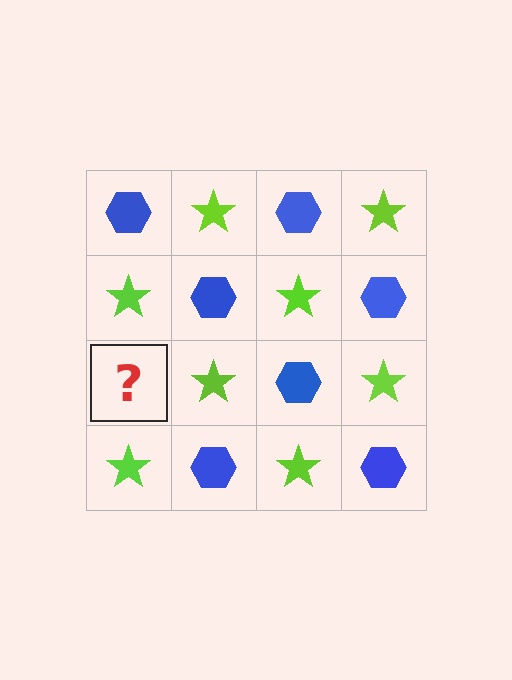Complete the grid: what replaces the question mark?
The question mark should be replaced with a blue hexagon.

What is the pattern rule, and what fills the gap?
The rule is that it alternates blue hexagon and lime star in a checkerboard pattern. The gap should be filled with a blue hexagon.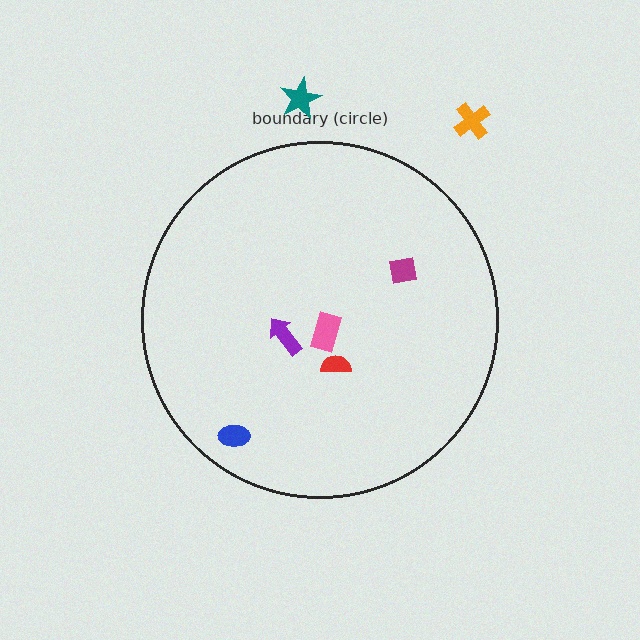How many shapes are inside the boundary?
5 inside, 2 outside.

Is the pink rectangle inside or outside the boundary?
Inside.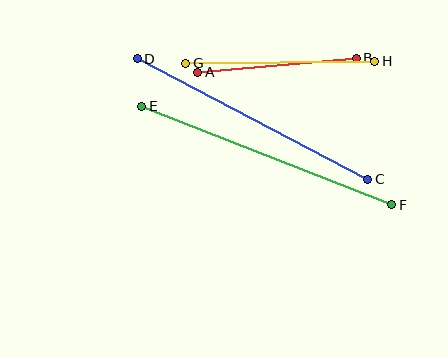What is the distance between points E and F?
The distance is approximately 269 pixels.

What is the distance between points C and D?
The distance is approximately 260 pixels.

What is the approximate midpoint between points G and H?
The midpoint is at approximately (280, 62) pixels.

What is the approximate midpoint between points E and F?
The midpoint is at approximately (267, 155) pixels.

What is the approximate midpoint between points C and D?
The midpoint is at approximately (252, 119) pixels.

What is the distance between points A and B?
The distance is approximately 159 pixels.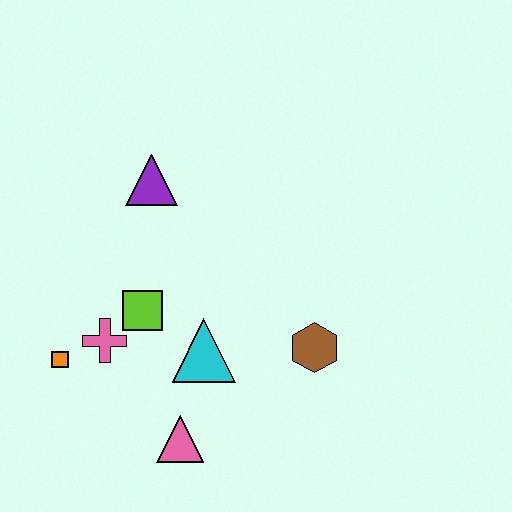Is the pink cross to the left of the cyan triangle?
Yes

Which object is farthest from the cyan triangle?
The purple triangle is farthest from the cyan triangle.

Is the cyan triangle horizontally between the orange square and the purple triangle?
No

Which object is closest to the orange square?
The pink cross is closest to the orange square.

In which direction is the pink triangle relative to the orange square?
The pink triangle is to the right of the orange square.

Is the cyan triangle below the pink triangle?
No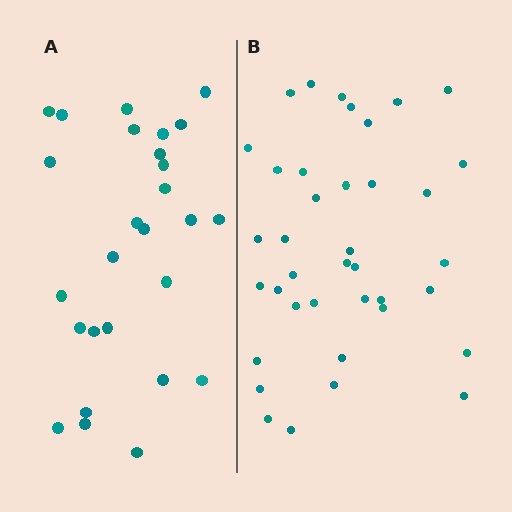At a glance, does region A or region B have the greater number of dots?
Region B (the right region) has more dots.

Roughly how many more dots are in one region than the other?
Region B has roughly 12 or so more dots than region A.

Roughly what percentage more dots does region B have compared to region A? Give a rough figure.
About 40% more.